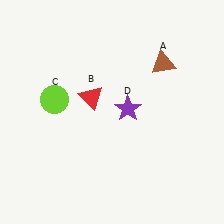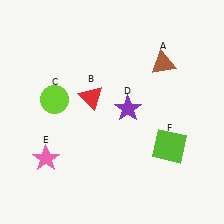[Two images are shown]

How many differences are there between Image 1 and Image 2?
There are 2 differences between the two images.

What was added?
A pink star (E), a lime square (F) were added in Image 2.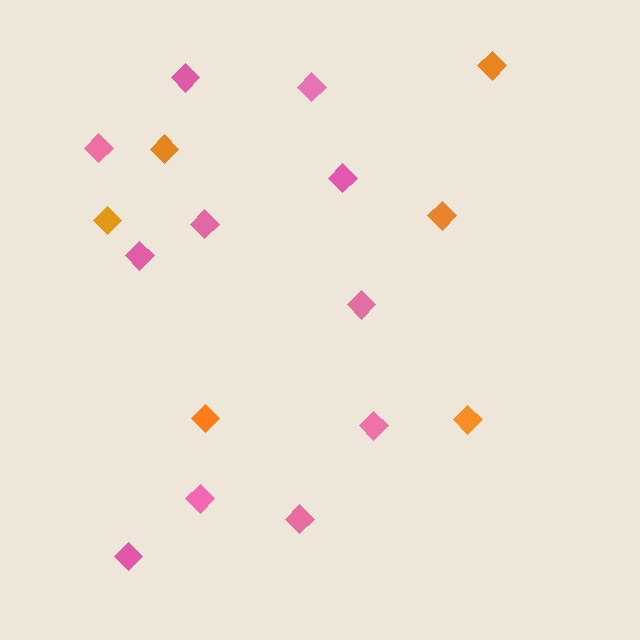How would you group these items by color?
There are 2 groups: one group of pink diamonds (11) and one group of orange diamonds (6).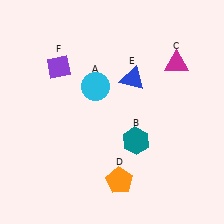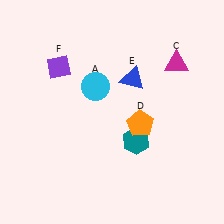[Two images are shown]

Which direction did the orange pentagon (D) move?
The orange pentagon (D) moved up.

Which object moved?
The orange pentagon (D) moved up.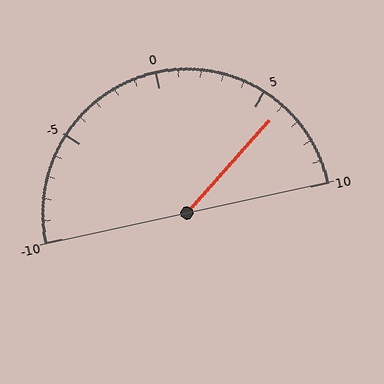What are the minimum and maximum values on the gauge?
The gauge ranges from -10 to 10.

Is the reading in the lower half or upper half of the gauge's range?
The reading is in the upper half of the range (-10 to 10).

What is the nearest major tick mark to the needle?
The nearest major tick mark is 5.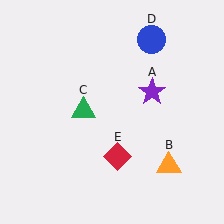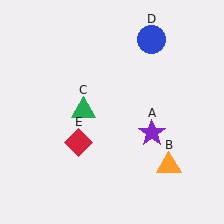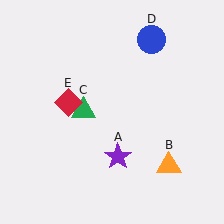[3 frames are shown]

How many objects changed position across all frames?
2 objects changed position: purple star (object A), red diamond (object E).